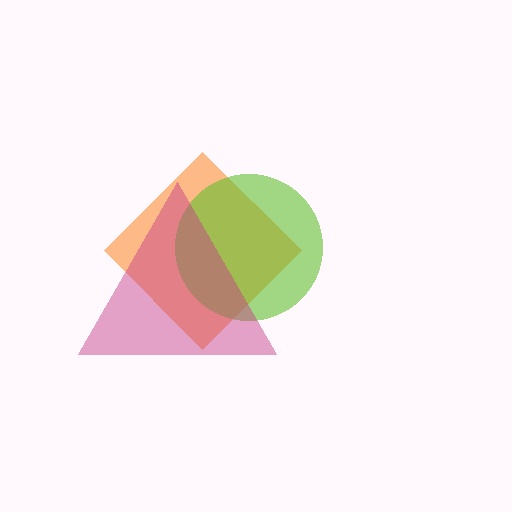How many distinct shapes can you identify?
There are 3 distinct shapes: an orange diamond, a lime circle, a magenta triangle.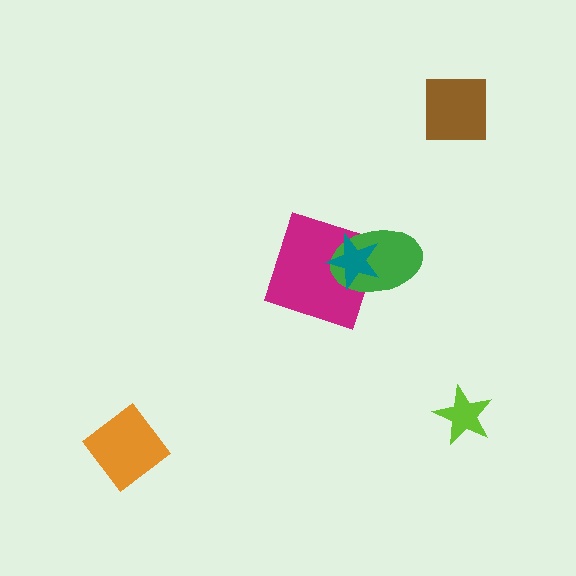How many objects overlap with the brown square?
0 objects overlap with the brown square.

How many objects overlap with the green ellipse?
2 objects overlap with the green ellipse.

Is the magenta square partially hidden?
Yes, it is partially covered by another shape.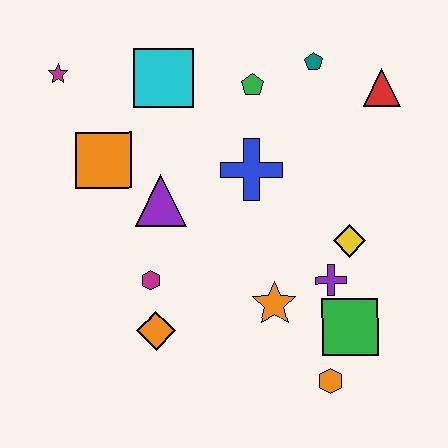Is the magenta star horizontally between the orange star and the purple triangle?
No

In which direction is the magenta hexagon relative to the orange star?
The magenta hexagon is to the left of the orange star.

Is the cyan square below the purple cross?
No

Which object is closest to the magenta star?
The orange square is closest to the magenta star.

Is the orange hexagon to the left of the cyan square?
No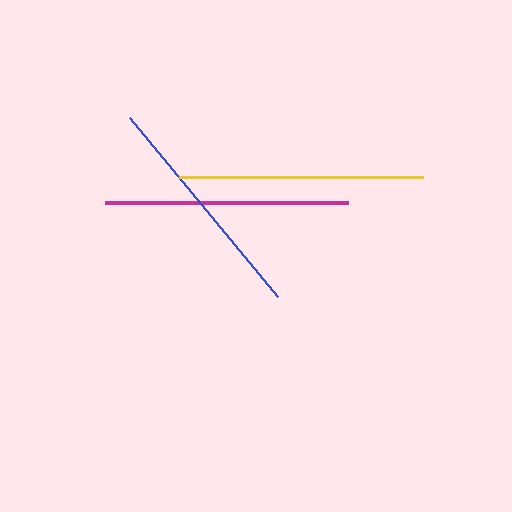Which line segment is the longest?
The yellow line is the longest at approximately 244 pixels.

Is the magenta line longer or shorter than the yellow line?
The yellow line is longer than the magenta line.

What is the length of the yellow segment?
The yellow segment is approximately 244 pixels long.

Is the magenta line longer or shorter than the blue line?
The magenta line is longer than the blue line.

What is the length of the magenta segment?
The magenta segment is approximately 243 pixels long.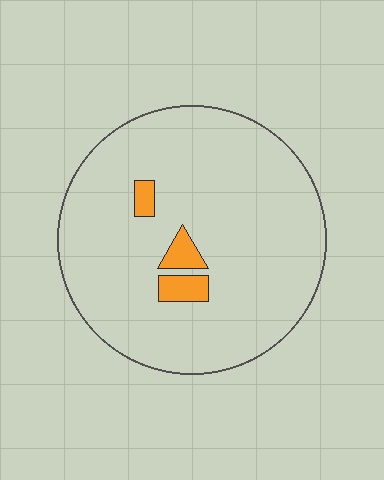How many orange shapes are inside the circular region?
3.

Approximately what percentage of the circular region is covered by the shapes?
Approximately 5%.